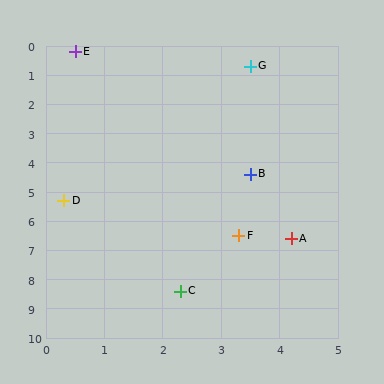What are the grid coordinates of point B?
Point B is at approximately (3.5, 4.4).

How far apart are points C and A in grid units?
Points C and A are about 2.6 grid units apart.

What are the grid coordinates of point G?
Point G is at approximately (3.5, 0.7).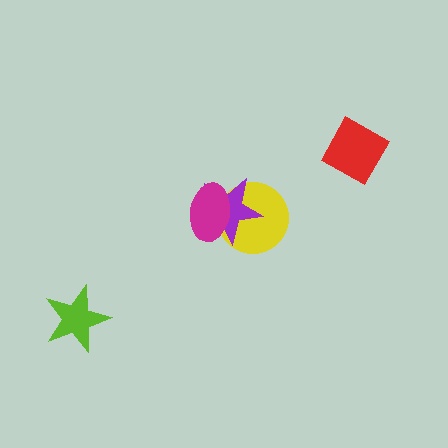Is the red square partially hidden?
No, no other shape covers it.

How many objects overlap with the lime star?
0 objects overlap with the lime star.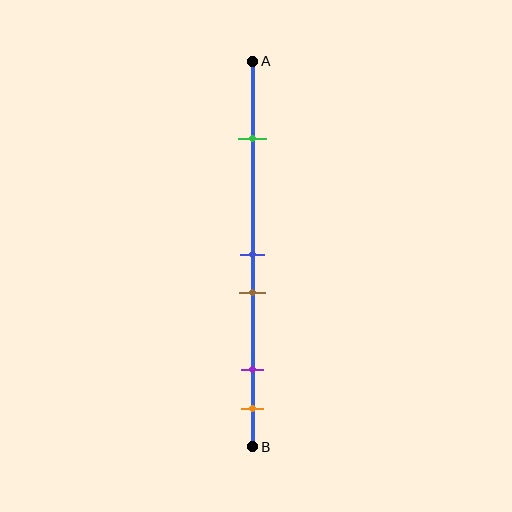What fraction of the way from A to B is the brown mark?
The brown mark is approximately 60% (0.6) of the way from A to B.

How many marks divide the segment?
There are 5 marks dividing the segment.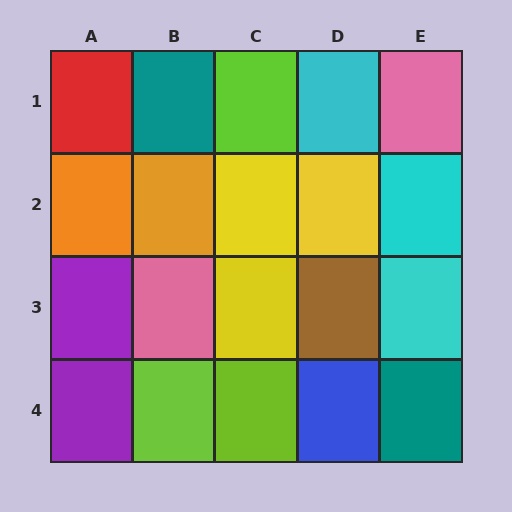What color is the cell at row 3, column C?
Yellow.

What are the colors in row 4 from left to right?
Purple, lime, lime, blue, teal.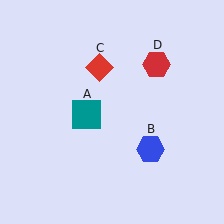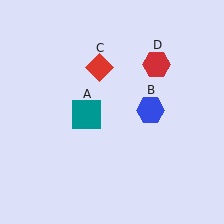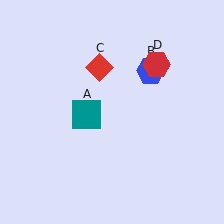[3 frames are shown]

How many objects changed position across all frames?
1 object changed position: blue hexagon (object B).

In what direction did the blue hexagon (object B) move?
The blue hexagon (object B) moved up.